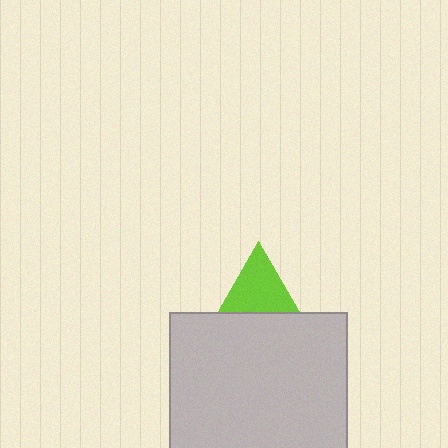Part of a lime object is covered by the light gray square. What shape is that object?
It is a triangle.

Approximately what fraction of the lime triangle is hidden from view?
Roughly 61% of the lime triangle is hidden behind the light gray square.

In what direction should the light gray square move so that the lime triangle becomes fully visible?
The light gray square should move down. That is the shortest direction to clear the overlap and leave the lime triangle fully visible.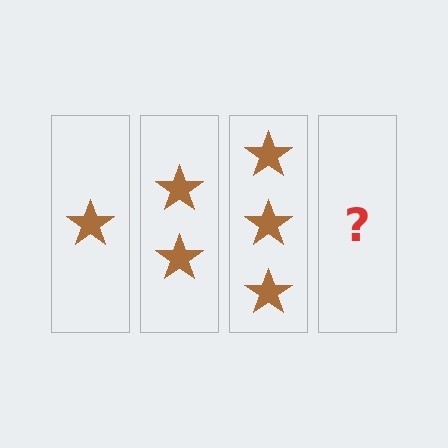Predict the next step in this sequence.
The next step is 4 stars.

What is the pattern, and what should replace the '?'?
The pattern is that each step adds one more star. The '?' should be 4 stars.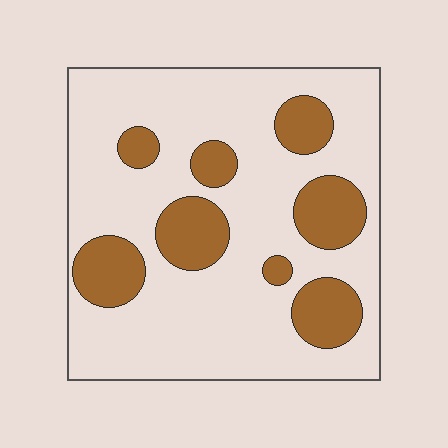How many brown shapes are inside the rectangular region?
8.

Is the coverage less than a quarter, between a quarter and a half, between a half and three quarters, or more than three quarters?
Less than a quarter.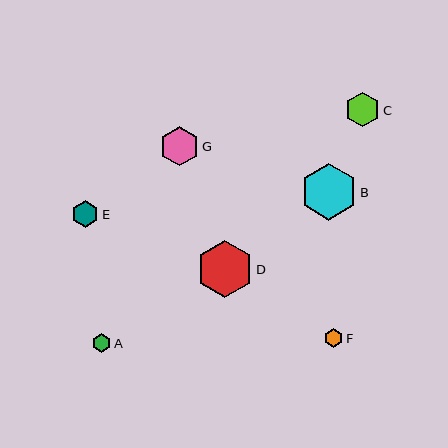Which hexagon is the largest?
Hexagon B is the largest with a size of approximately 57 pixels.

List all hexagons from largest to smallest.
From largest to smallest: B, D, G, C, E, A, F.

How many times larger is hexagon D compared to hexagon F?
Hexagon D is approximately 3.0 times the size of hexagon F.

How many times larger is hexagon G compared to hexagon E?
Hexagon G is approximately 1.5 times the size of hexagon E.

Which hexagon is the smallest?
Hexagon F is the smallest with a size of approximately 19 pixels.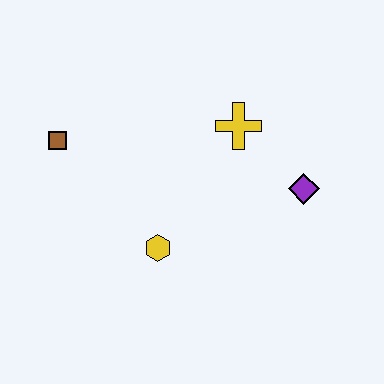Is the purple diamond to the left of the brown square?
No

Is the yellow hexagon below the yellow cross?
Yes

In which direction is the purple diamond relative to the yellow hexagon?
The purple diamond is to the right of the yellow hexagon.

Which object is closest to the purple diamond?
The yellow cross is closest to the purple diamond.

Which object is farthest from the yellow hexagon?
The purple diamond is farthest from the yellow hexagon.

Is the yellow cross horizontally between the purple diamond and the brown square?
Yes